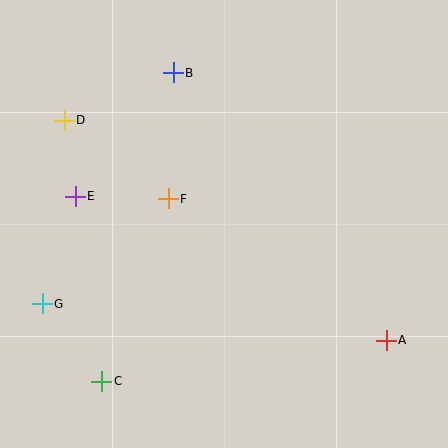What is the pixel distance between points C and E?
The distance between C and E is 186 pixels.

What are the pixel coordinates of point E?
Point E is at (75, 196).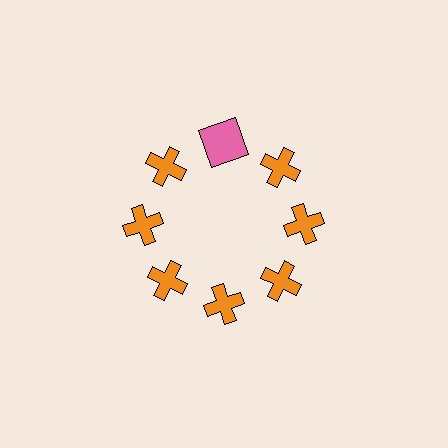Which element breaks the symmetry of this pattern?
The pink square at roughly the 12 o'clock position breaks the symmetry. All other shapes are orange crosses.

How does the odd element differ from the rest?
It differs in both color (pink instead of orange) and shape (square instead of cross).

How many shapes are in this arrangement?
There are 8 shapes arranged in a ring pattern.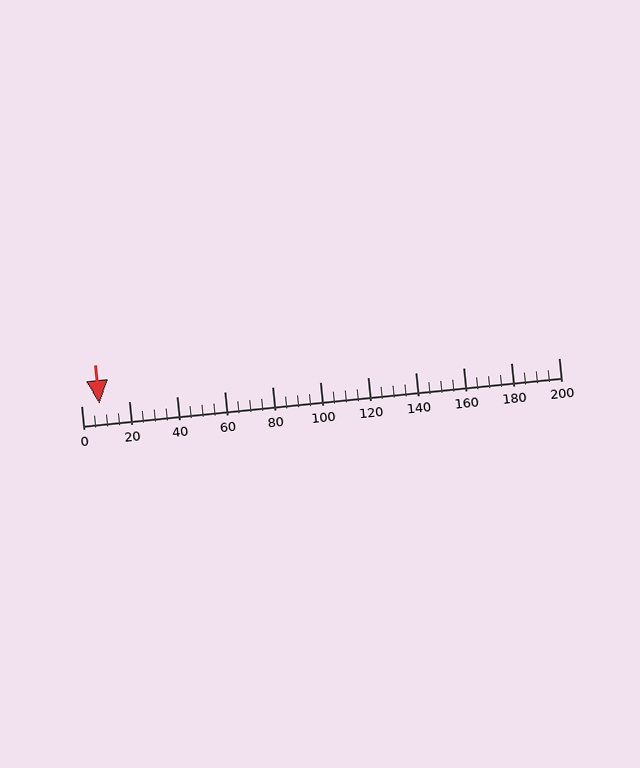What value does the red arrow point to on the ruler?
The red arrow points to approximately 8.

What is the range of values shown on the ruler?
The ruler shows values from 0 to 200.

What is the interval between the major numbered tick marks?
The major tick marks are spaced 20 units apart.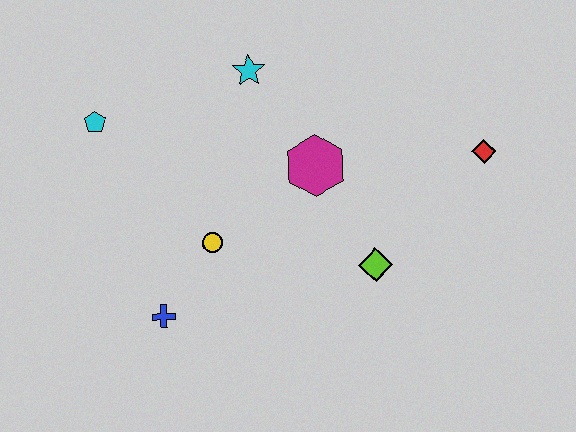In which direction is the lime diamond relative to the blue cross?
The lime diamond is to the right of the blue cross.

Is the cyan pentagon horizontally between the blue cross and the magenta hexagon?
No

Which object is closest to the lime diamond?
The magenta hexagon is closest to the lime diamond.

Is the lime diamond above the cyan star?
No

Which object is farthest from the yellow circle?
The red diamond is farthest from the yellow circle.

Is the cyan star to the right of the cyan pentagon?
Yes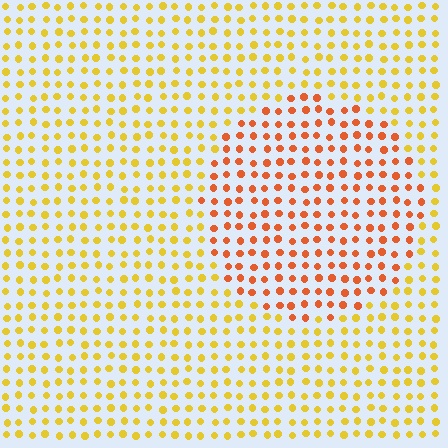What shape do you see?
I see a circle.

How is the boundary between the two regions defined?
The boundary is defined purely by a slight shift in hue (about 36 degrees). Spacing, size, and orientation are identical on both sides.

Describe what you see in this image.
The image is filled with small yellow elements in a uniform arrangement. A circle-shaped region is visible where the elements are tinted to a slightly different hue, forming a subtle color boundary.